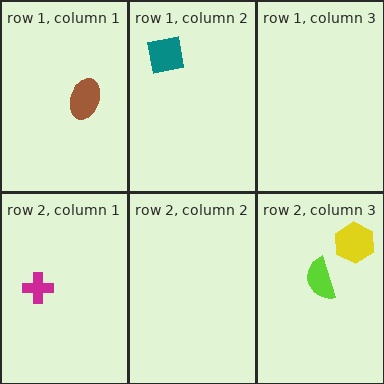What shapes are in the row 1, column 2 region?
The teal square.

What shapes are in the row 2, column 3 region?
The yellow hexagon, the lime semicircle.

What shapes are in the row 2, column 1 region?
The magenta cross.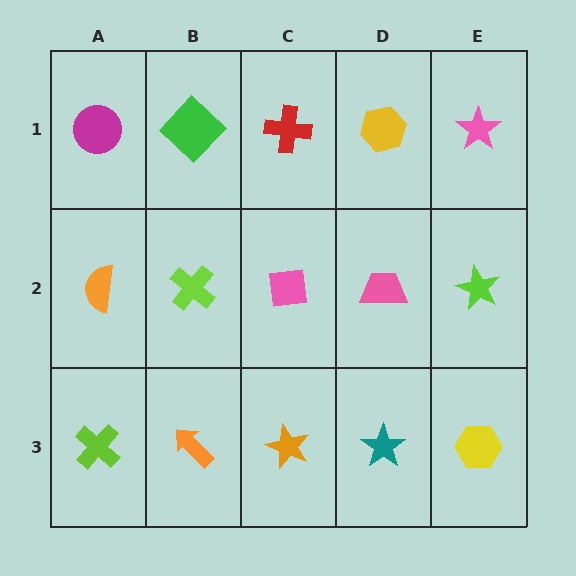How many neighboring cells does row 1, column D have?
3.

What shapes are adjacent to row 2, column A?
A magenta circle (row 1, column A), a lime cross (row 3, column A), a lime cross (row 2, column B).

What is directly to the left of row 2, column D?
A pink square.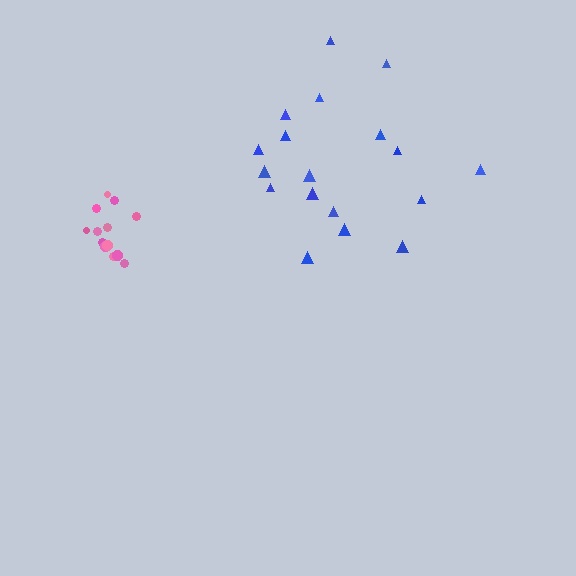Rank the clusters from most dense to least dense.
pink, blue.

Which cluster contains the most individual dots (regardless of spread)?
Blue (18).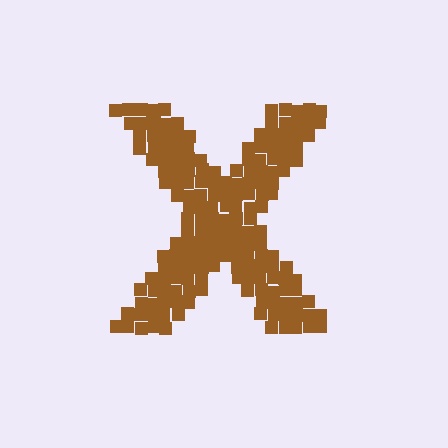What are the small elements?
The small elements are squares.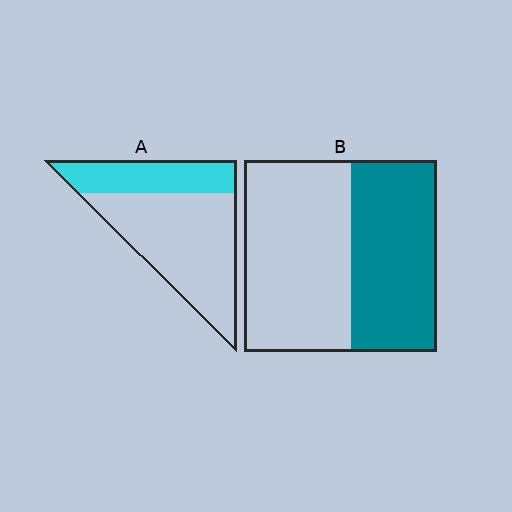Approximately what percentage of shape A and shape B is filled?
A is approximately 30% and B is approximately 45%.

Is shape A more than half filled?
No.